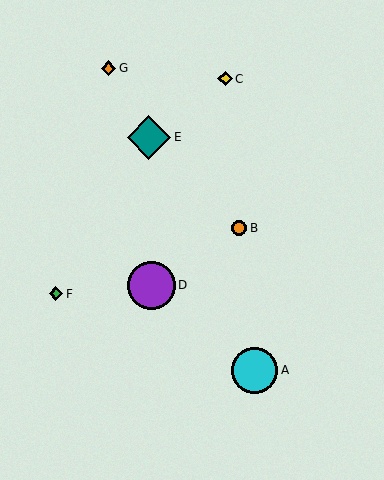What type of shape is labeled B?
Shape B is an orange circle.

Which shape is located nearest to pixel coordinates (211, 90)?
The yellow diamond (labeled C) at (225, 79) is nearest to that location.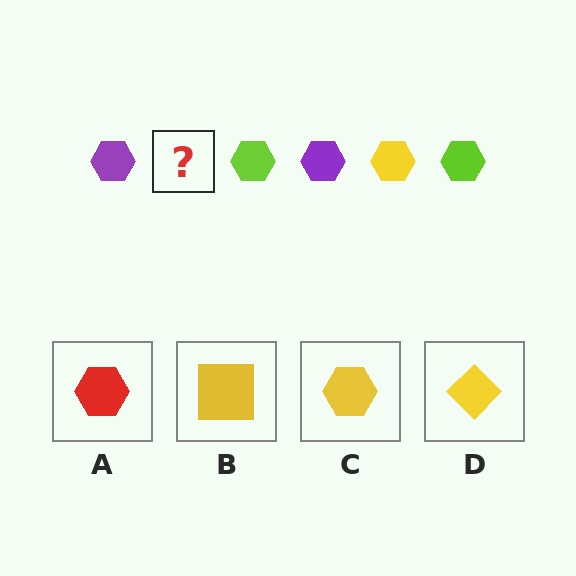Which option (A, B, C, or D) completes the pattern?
C.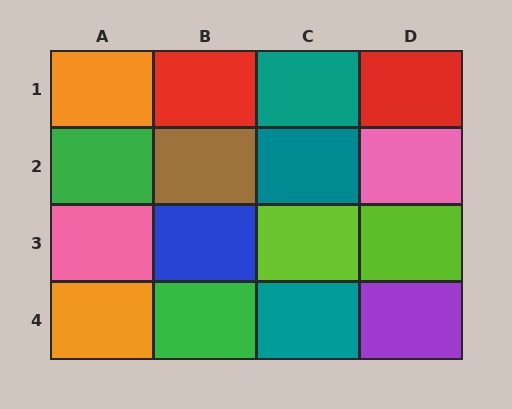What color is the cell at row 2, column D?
Pink.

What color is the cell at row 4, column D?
Purple.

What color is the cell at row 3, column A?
Pink.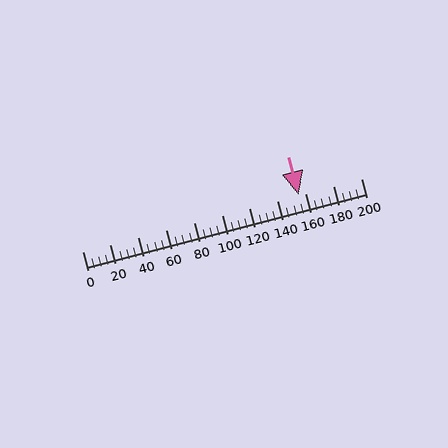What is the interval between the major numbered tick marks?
The major tick marks are spaced 20 units apart.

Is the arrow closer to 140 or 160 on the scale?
The arrow is closer to 160.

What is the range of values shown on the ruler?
The ruler shows values from 0 to 200.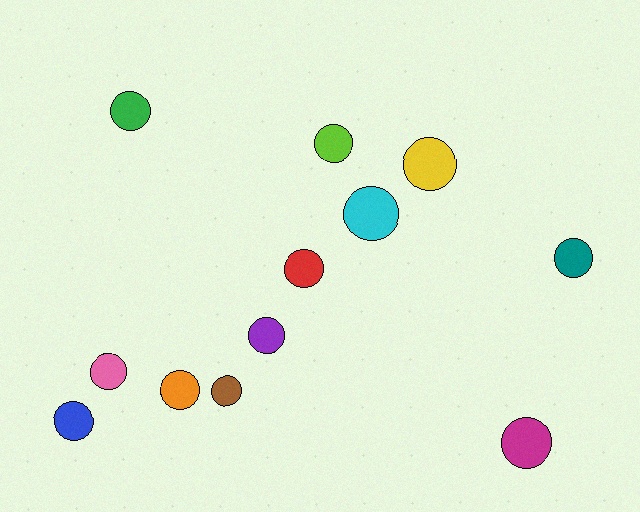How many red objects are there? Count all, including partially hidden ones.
There is 1 red object.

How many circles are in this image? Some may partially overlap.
There are 12 circles.